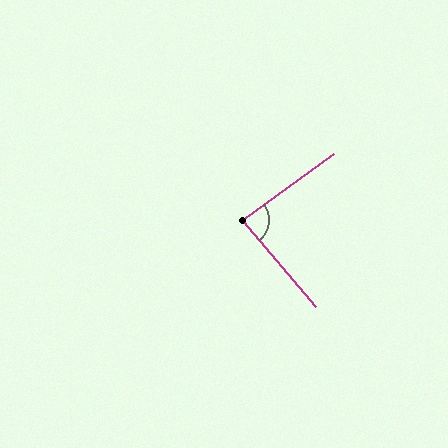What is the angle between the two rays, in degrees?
Approximately 86 degrees.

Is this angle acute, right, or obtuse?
It is approximately a right angle.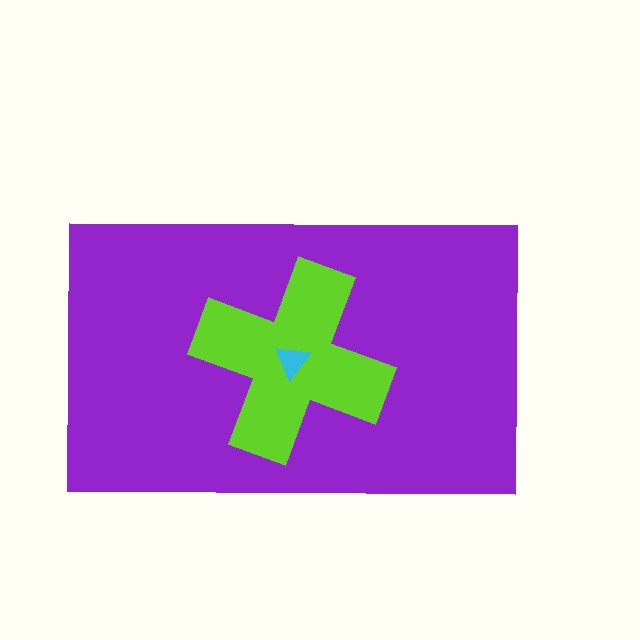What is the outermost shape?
The purple rectangle.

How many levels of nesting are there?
3.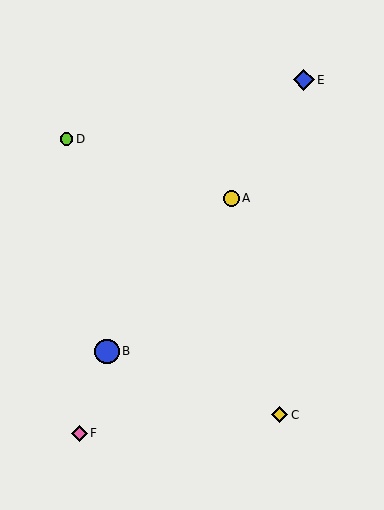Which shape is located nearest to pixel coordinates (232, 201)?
The yellow circle (labeled A) at (231, 198) is nearest to that location.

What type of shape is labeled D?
Shape D is a lime circle.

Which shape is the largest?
The blue circle (labeled B) is the largest.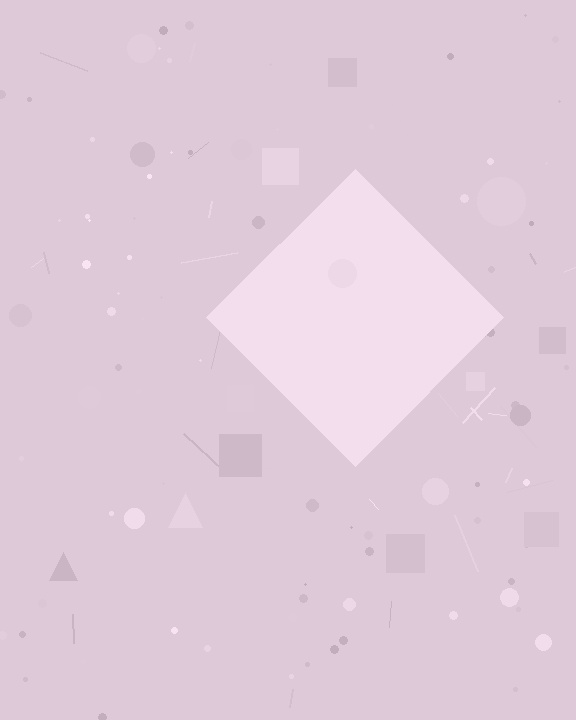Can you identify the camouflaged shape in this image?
The camouflaged shape is a diamond.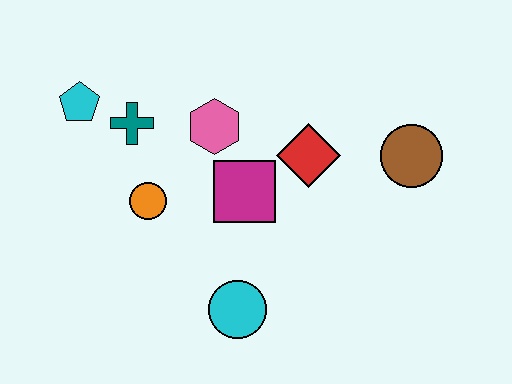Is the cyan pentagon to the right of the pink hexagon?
No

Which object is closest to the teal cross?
The cyan pentagon is closest to the teal cross.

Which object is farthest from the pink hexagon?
The brown circle is farthest from the pink hexagon.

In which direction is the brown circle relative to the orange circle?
The brown circle is to the right of the orange circle.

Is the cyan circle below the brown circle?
Yes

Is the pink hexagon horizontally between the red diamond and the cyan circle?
No